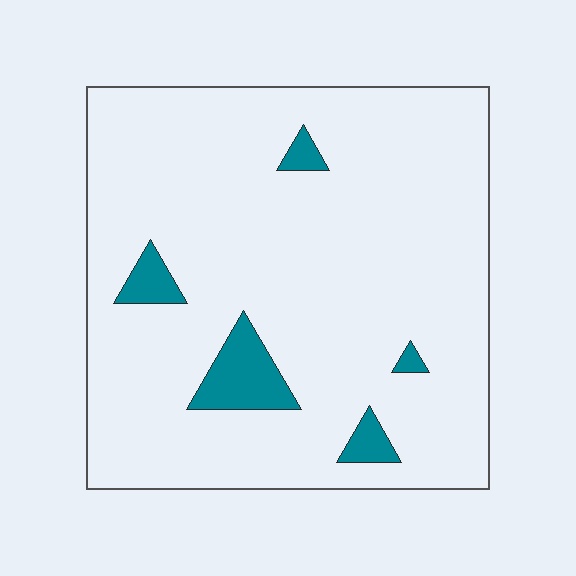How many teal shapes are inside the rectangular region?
5.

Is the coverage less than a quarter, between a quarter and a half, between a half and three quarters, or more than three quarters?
Less than a quarter.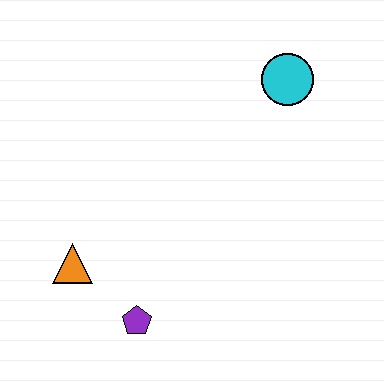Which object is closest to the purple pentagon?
The orange triangle is closest to the purple pentagon.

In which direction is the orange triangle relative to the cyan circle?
The orange triangle is to the left of the cyan circle.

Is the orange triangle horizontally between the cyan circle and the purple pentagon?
No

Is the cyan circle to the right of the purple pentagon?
Yes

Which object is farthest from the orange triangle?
The cyan circle is farthest from the orange triangle.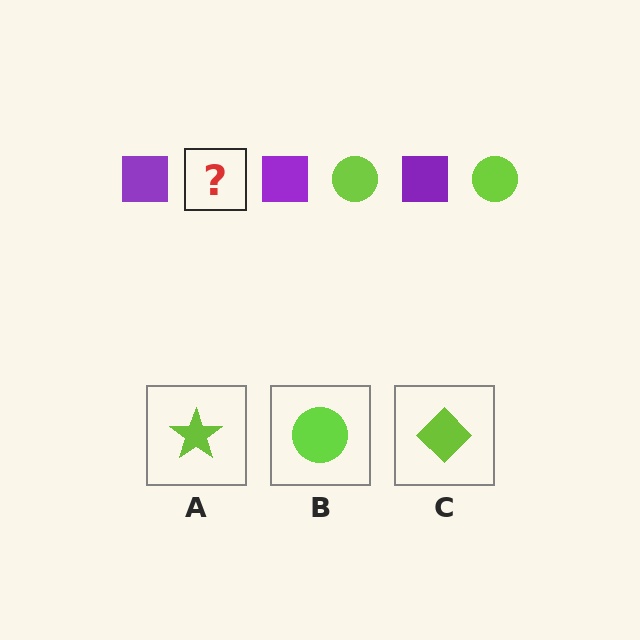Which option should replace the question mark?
Option B.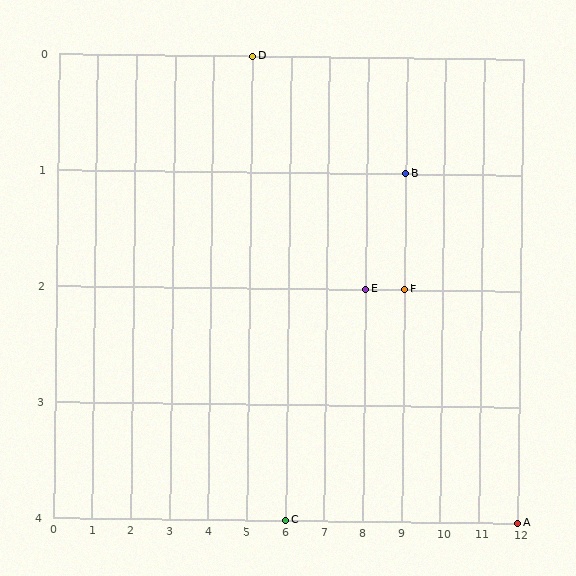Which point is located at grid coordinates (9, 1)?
Point B is at (9, 1).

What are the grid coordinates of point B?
Point B is at grid coordinates (9, 1).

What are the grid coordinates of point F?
Point F is at grid coordinates (9, 2).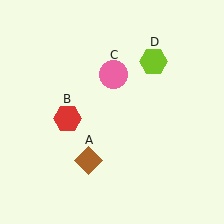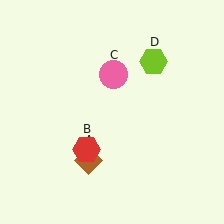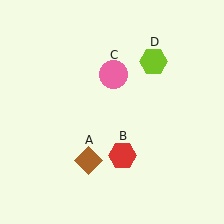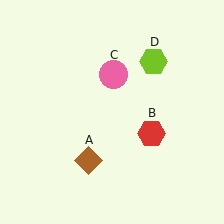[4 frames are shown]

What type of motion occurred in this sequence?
The red hexagon (object B) rotated counterclockwise around the center of the scene.